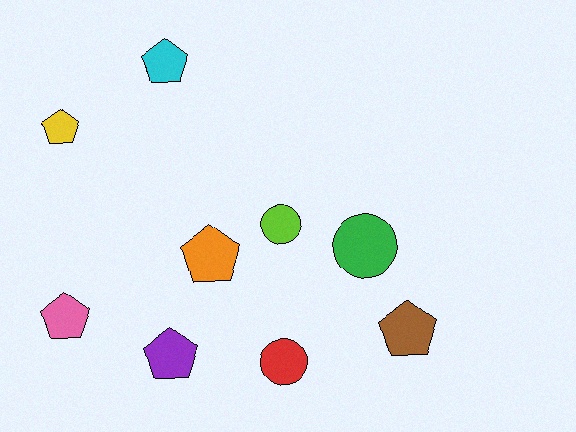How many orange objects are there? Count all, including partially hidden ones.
There is 1 orange object.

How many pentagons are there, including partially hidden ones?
There are 6 pentagons.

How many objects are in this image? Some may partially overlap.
There are 9 objects.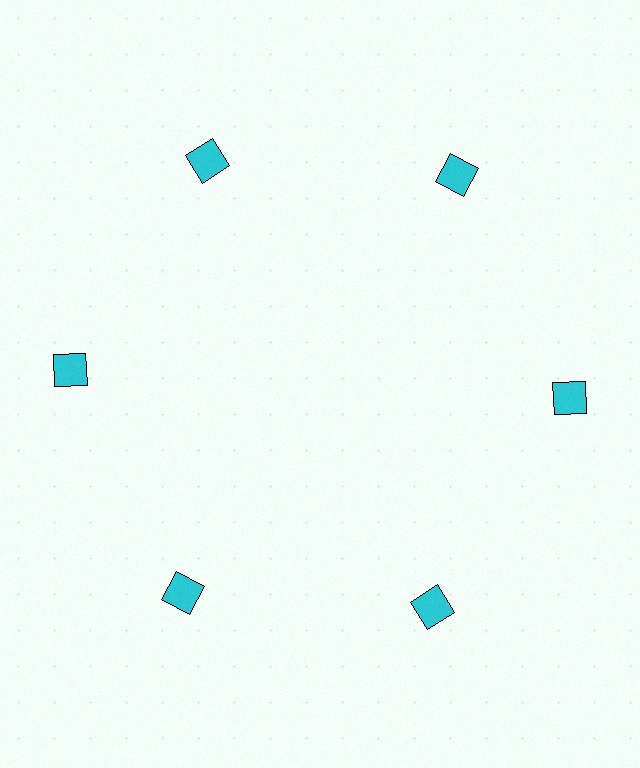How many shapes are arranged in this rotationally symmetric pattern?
There are 6 shapes, arranged in 6 groups of 1.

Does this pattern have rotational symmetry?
Yes, this pattern has 6-fold rotational symmetry. It looks the same after rotating 60 degrees around the center.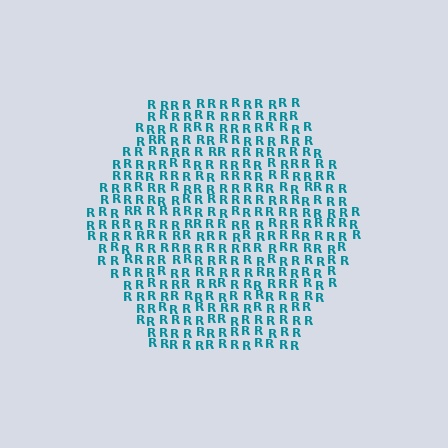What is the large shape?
The large shape is a hexagon.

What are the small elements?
The small elements are letter R's.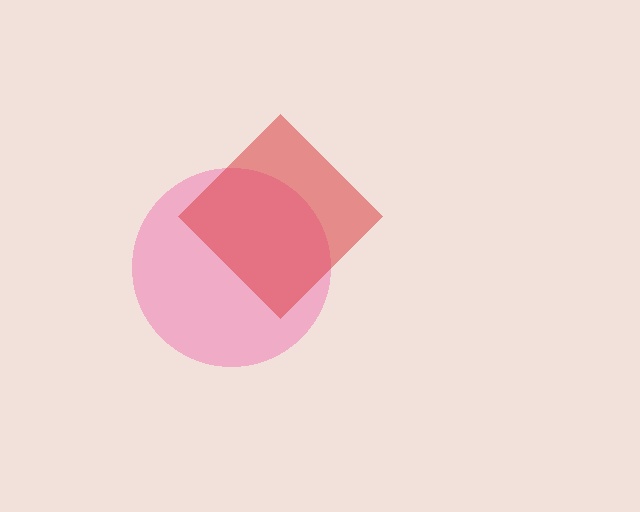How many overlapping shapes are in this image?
There are 2 overlapping shapes in the image.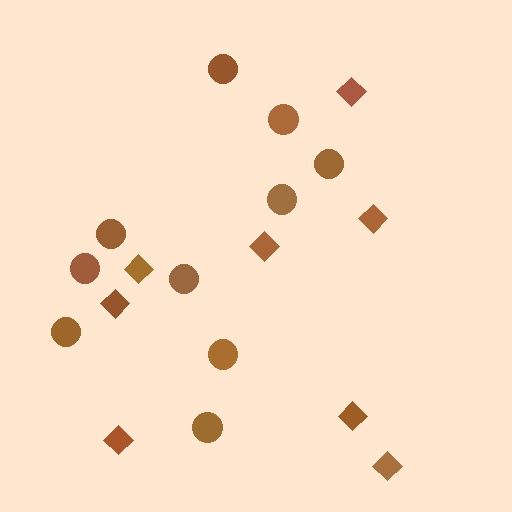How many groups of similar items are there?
There are 2 groups: one group of circles (10) and one group of diamonds (8).